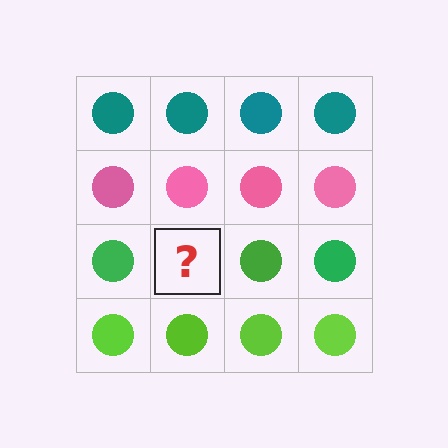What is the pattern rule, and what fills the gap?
The rule is that each row has a consistent color. The gap should be filled with a green circle.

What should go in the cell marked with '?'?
The missing cell should contain a green circle.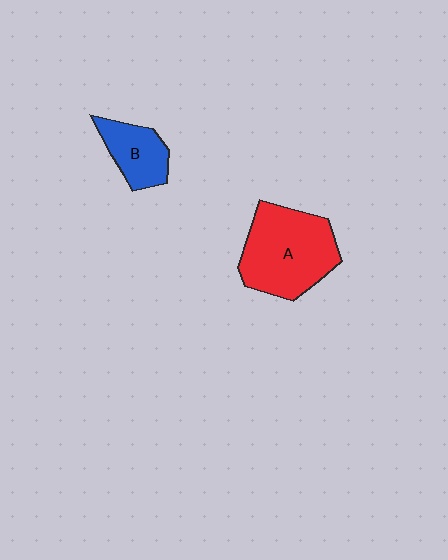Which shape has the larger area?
Shape A (red).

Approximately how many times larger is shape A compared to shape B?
Approximately 2.1 times.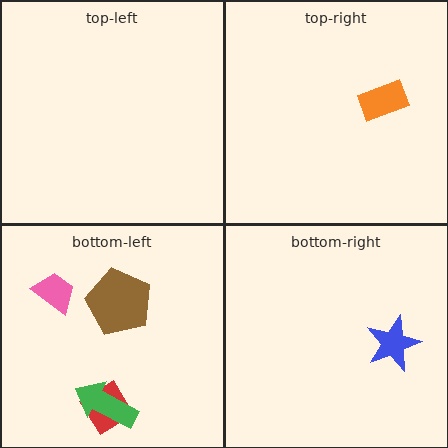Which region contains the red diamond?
The bottom-left region.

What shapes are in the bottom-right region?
The blue star.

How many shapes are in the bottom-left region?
4.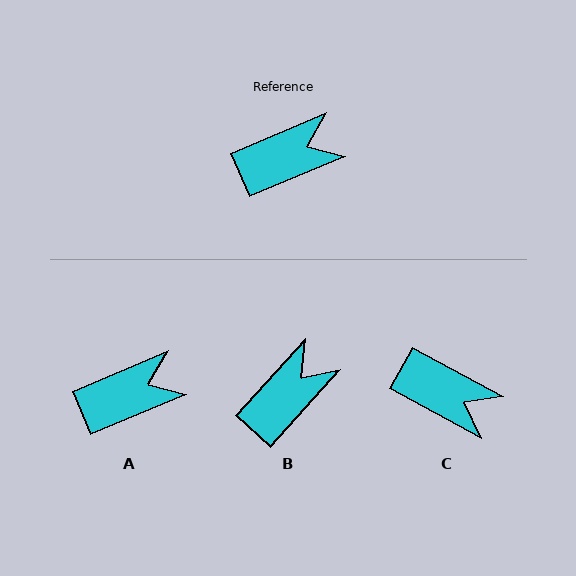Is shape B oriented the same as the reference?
No, it is off by about 25 degrees.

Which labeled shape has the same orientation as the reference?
A.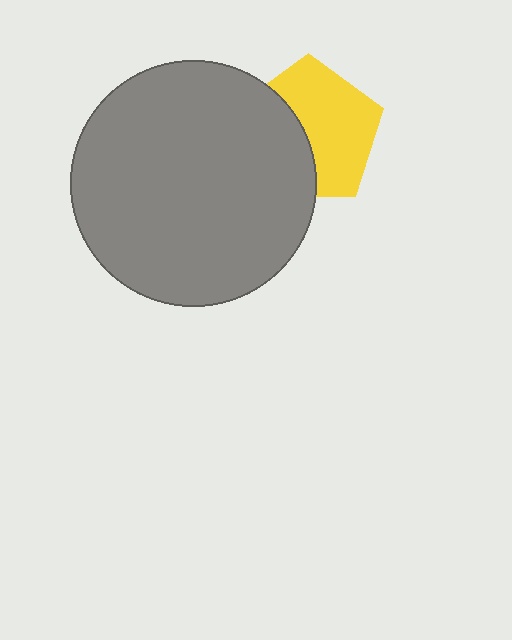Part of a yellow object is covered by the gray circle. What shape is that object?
It is a pentagon.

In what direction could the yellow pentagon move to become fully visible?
The yellow pentagon could move right. That would shift it out from behind the gray circle entirely.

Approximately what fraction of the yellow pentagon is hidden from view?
Roughly 42% of the yellow pentagon is hidden behind the gray circle.